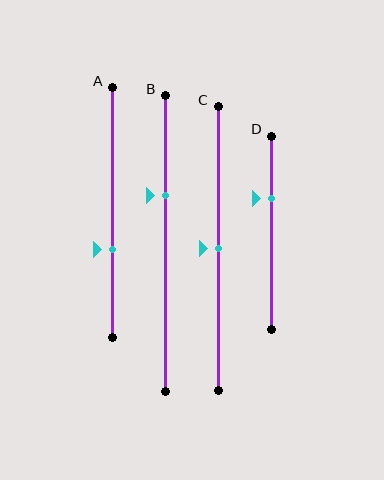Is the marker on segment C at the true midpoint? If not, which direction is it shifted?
Yes, the marker on segment C is at the true midpoint.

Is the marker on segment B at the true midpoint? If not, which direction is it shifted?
No, the marker on segment B is shifted upward by about 16% of the segment length.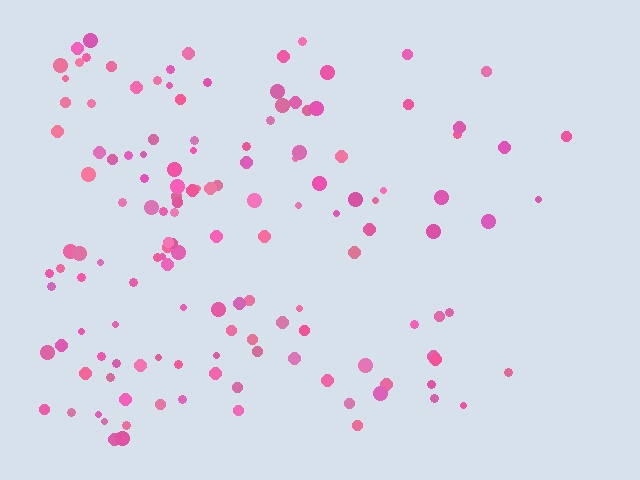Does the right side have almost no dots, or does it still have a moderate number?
Still a moderate number, just noticeably fewer than the left.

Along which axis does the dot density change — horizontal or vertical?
Horizontal.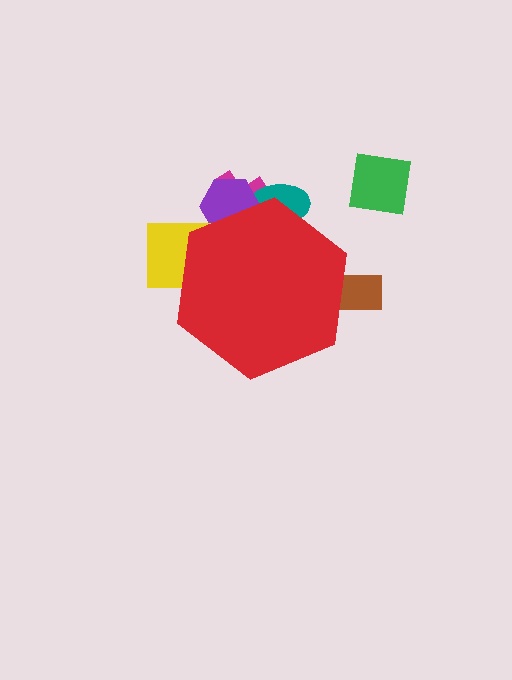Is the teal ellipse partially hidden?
Yes, the teal ellipse is partially hidden behind the red hexagon.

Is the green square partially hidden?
No, the green square is fully visible.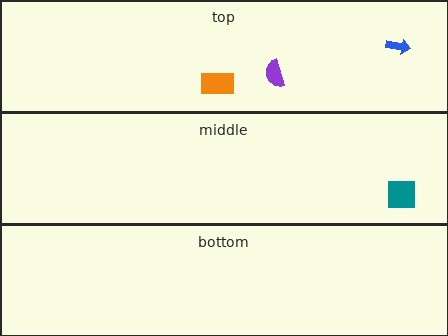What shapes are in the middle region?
The teal square.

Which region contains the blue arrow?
The top region.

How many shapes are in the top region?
3.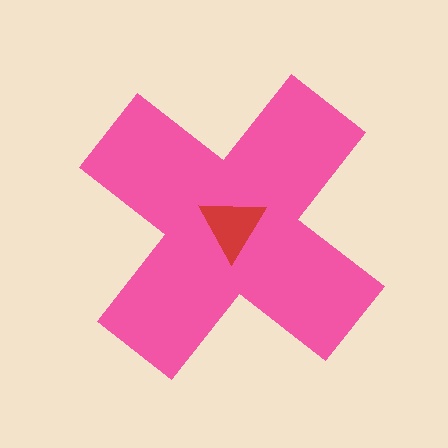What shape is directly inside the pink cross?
The red triangle.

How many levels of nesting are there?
2.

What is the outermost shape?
The pink cross.